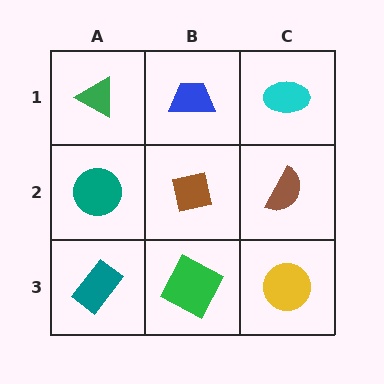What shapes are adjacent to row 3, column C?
A brown semicircle (row 2, column C), a green square (row 3, column B).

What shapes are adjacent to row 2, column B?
A blue trapezoid (row 1, column B), a green square (row 3, column B), a teal circle (row 2, column A), a brown semicircle (row 2, column C).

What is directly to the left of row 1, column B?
A green triangle.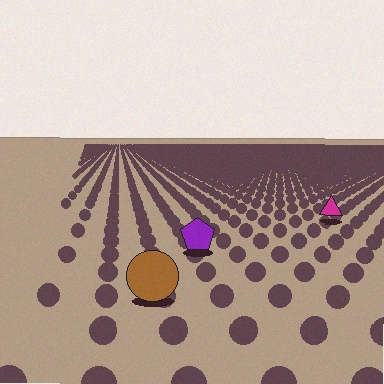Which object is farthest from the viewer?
The magenta triangle is farthest from the viewer. It appears smaller and the ground texture around it is denser.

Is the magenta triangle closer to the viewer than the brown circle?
No. The brown circle is closer — you can tell from the texture gradient: the ground texture is coarser near it.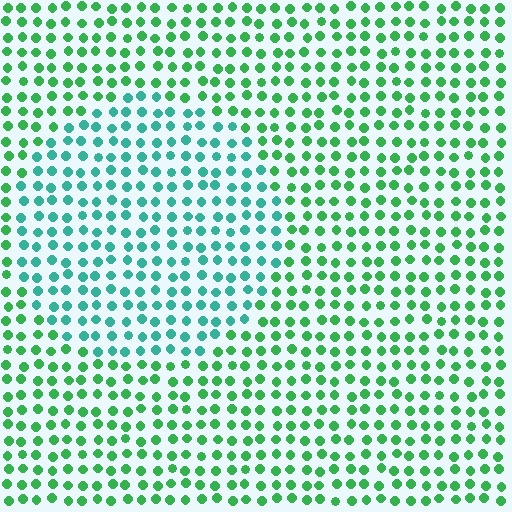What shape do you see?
I see a circle.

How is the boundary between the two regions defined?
The boundary is defined purely by a slight shift in hue (about 36 degrees). Spacing, size, and orientation are identical on both sides.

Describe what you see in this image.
The image is filled with small green elements in a uniform arrangement. A circle-shaped region is visible where the elements are tinted to a slightly different hue, forming a subtle color boundary.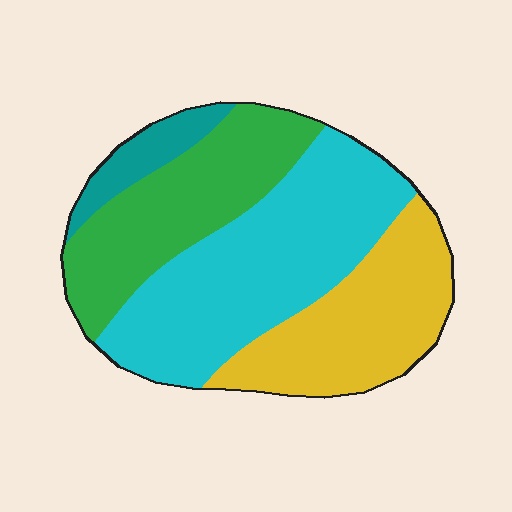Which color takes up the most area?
Cyan, at roughly 40%.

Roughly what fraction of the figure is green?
Green covers roughly 25% of the figure.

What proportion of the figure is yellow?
Yellow takes up about one quarter (1/4) of the figure.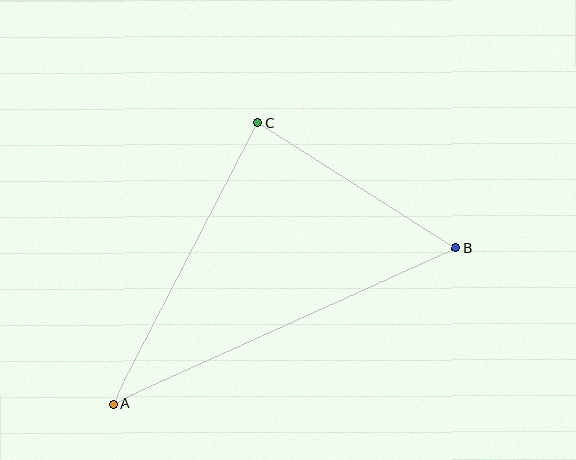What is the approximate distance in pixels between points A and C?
The distance between A and C is approximately 316 pixels.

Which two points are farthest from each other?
Points A and B are farthest from each other.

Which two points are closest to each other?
Points B and C are closest to each other.